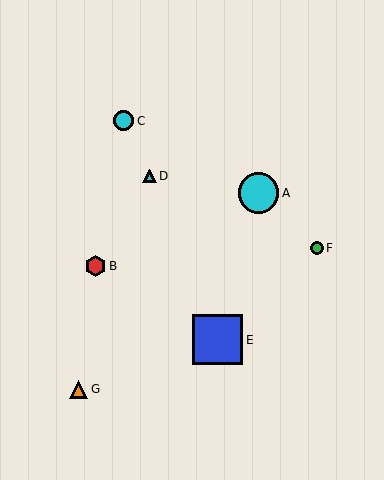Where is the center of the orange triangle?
The center of the orange triangle is at (79, 389).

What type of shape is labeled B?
Shape B is a red hexagon.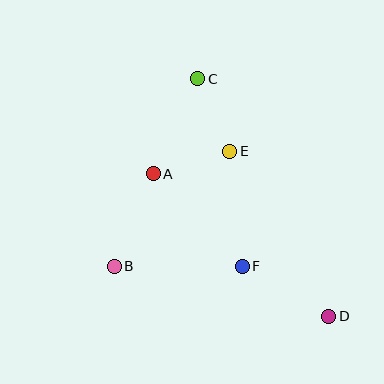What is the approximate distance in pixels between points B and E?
The distance between B and E is approximately 163 pixels.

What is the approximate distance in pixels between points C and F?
The distance between C and F is approximately 192 pixels.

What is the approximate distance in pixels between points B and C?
The distance between B and C is approximately 205 pixels.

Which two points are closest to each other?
Points C and E are closest to each other.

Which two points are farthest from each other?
Points C and D are farthest from each other.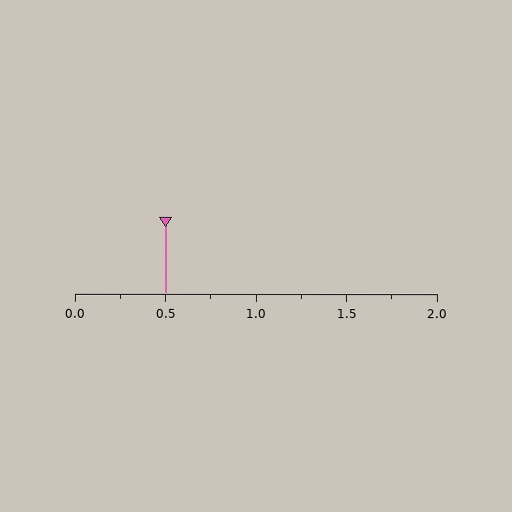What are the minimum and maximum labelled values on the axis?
The axis runs from 0.0 to 2.0.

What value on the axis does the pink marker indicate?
The marker indicates approximately 0.5.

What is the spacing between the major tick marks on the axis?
The major ticks are spaced 0.5 apart.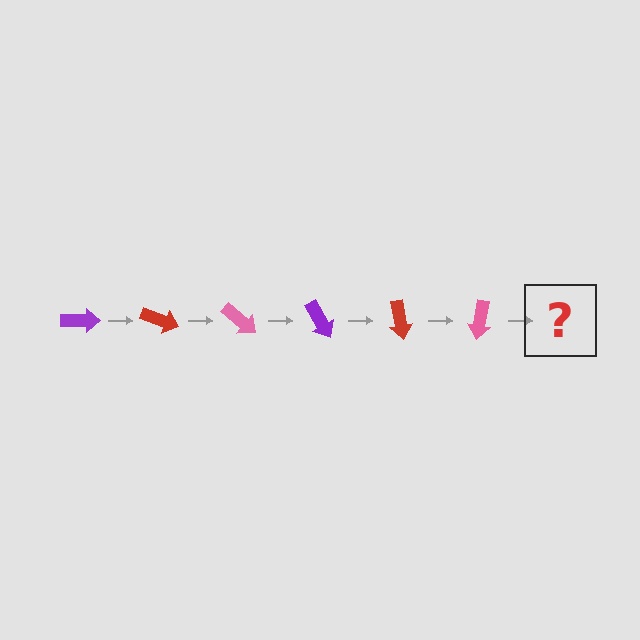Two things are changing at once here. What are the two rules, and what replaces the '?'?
The two rules are that it rotates 20 degrees each step and the color cycles through purple, red, and pink. The '?' should be a purple arrow, rotated 120 degrees from the start.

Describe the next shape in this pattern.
It should be a purple arrow, rotated 120 degrees from the start.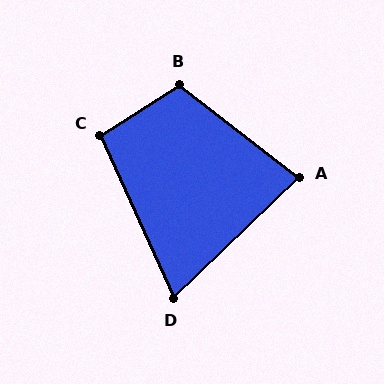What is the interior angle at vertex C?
Approximately 98 degrees (obtuse).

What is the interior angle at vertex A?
Approximately 82 degrees (acute).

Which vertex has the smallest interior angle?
D, at approximately 70 degrees.